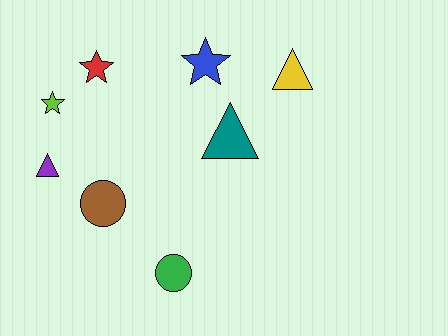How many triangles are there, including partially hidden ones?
There are 3 triangles.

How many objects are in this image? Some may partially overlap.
There are 8 objects.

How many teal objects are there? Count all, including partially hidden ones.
There is 1 teal object.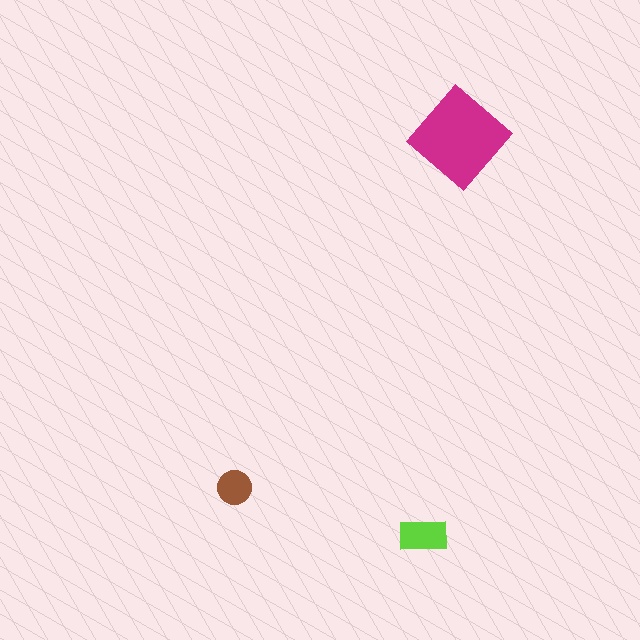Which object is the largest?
The magenta diamond.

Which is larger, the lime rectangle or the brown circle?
The lime rectangle.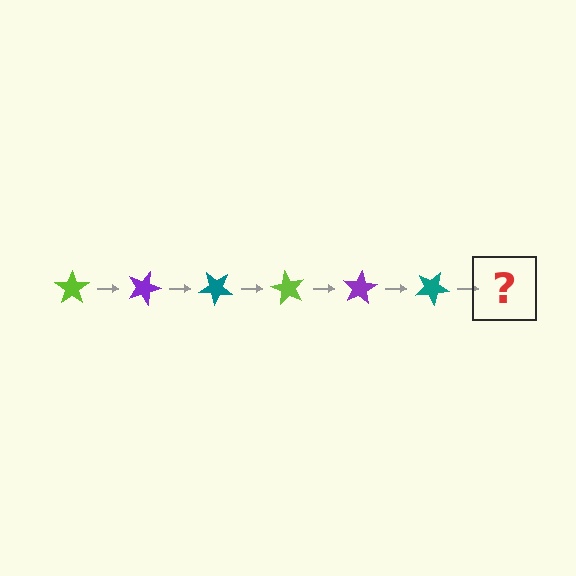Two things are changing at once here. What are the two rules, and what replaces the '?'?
The two rules are that it rotates 20 degrees each step and the color cycles through lime, purple, and teal. The '?' should be a lime star, rotated 120 degrees from the start.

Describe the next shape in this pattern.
It should be a lime star, rotated 120 degrees from the start.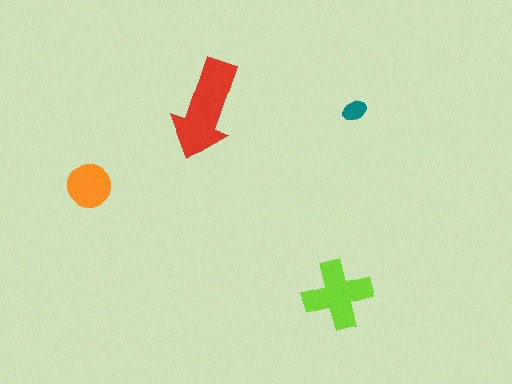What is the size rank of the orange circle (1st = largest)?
3rd.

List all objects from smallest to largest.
The teal ellipse, the orange circle, the lime cross, the red arrow.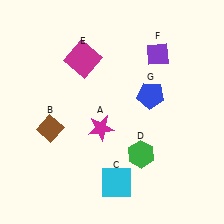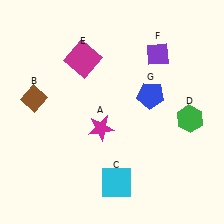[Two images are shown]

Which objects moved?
The objects that moved are: the brown diamond (B), the green hexagon (D).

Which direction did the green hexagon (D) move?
The green hexagon (D) moved right.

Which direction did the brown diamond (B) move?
The brown diamond (B) moved up.